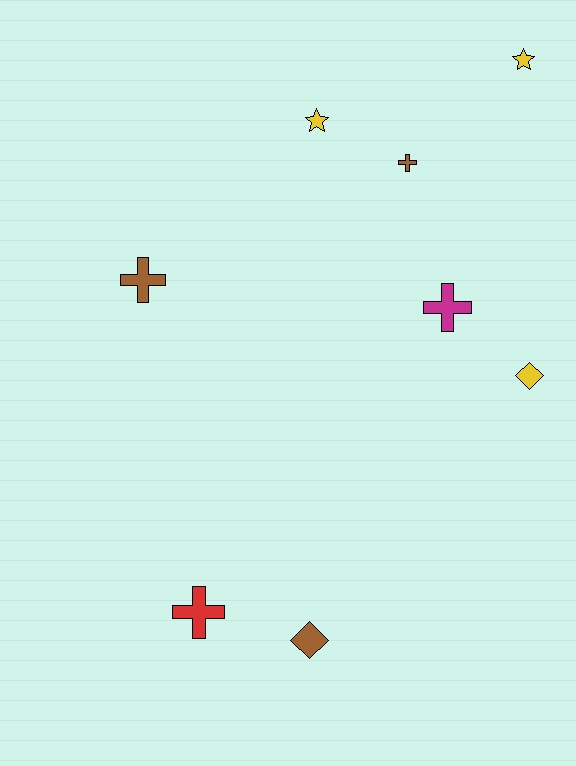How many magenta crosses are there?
There is 1 magenta cross.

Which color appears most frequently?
Yellow, with 3 objects.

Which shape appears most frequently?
Cross, with 4 objects.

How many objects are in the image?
There are 8 objects.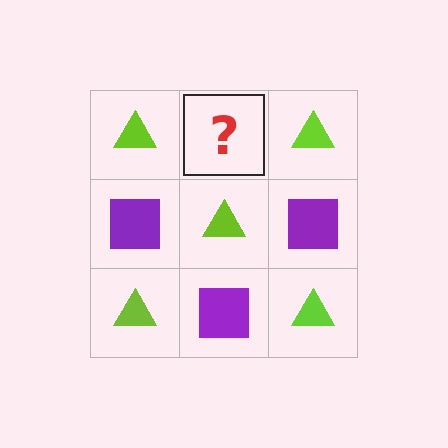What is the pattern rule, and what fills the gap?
The rule is that it alternates lime triangle and purple square in a checkerboard pattern. The gap should be filled with a purple square.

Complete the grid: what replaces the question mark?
The question mark should be replaced with a purple square.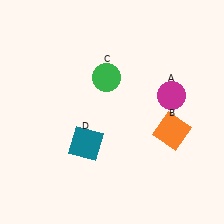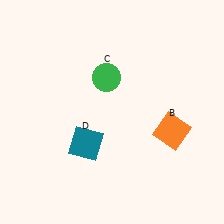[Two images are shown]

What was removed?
The magenta circle (A) was removed in Image 2.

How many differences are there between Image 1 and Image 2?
There is 1 difference between the two images.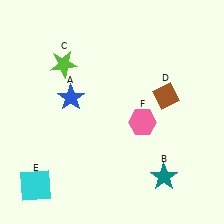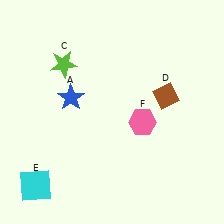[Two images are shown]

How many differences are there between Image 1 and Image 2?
There is 1 difference between the two images.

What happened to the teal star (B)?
The teal star (B) was removed in Image 2. It was in the bottom-right area of Image 1.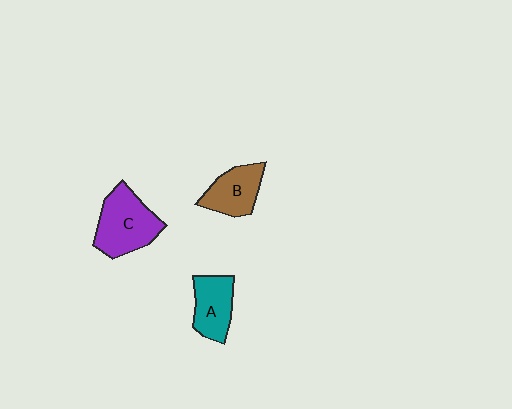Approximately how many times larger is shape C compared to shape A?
Approximately 1.4 times.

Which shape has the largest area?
Shape C (purple).